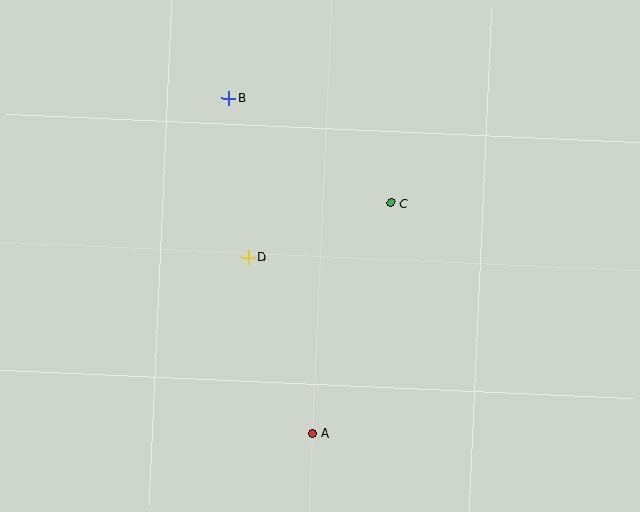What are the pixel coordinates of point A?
Point A is at (312, 433).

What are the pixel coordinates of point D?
Point D is at (248, 257).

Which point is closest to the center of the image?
Point D at (248, 257) is closest to the center.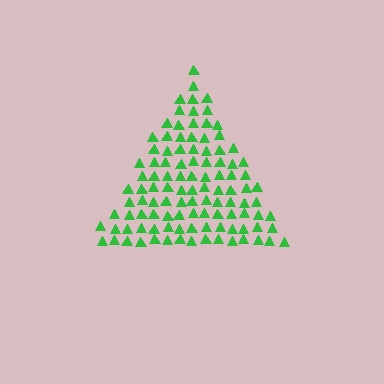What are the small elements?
The small elements are triangles.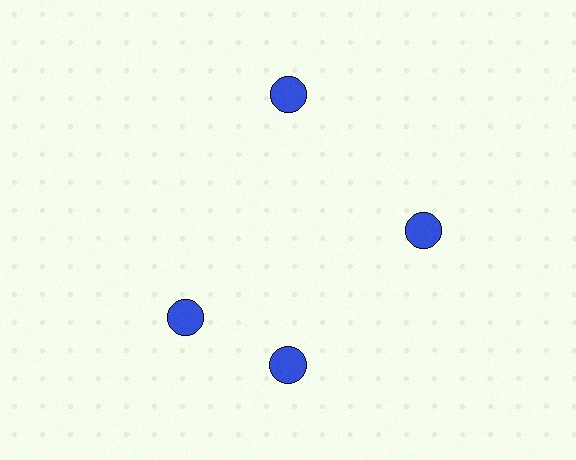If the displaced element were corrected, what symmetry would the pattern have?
It would have 4-fold rotational symmetry — the pattern would map onto itself every 90 degrees.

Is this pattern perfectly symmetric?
No. The 4 blue circles are arranged in a ring, but one element near the 9 o'clock position is rotated out of alignment along the ring, breaking the 4-fold rotational symmetry.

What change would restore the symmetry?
The symmetry would be restored by rotating it back into even spacing with its neighbors so that all 4 circles sit at equal angles and equal distance from the center.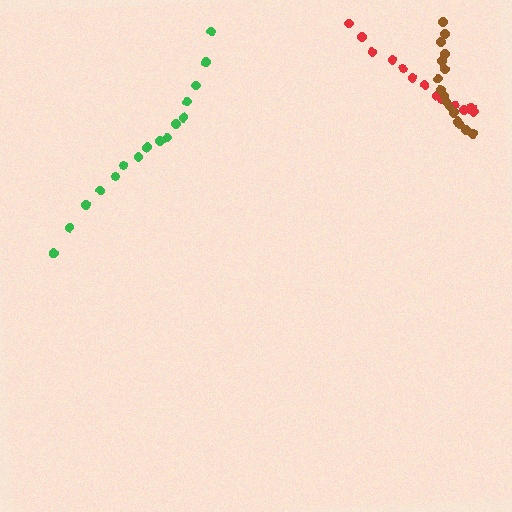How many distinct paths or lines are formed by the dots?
There are 3 distinct paths.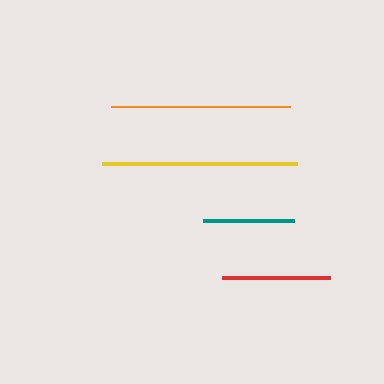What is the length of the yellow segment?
The yellow segment is approximately 195 pixels long.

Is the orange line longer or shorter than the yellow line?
The yellow line is longer than the orange line.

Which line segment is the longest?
The yellow line is the longest at approximately 195 pixels.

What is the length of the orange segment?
The orange segment is approximately 179 pixels long.